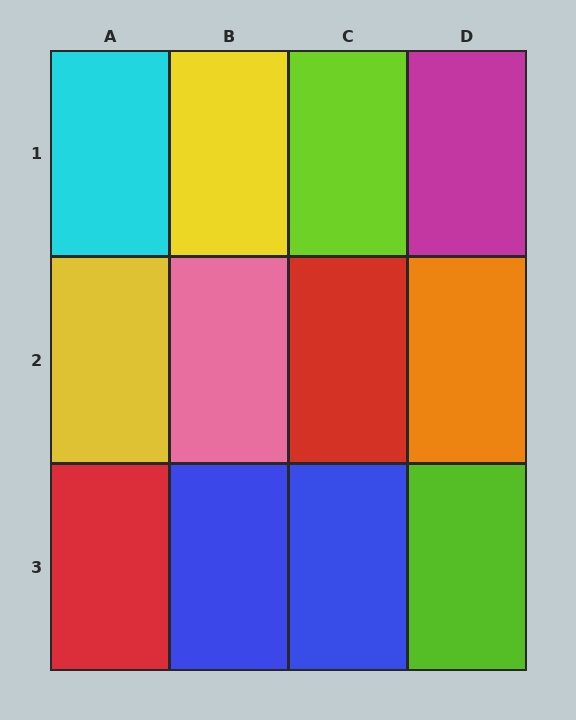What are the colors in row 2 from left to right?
Yellow, pink, red, orange.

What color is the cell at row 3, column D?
Lime.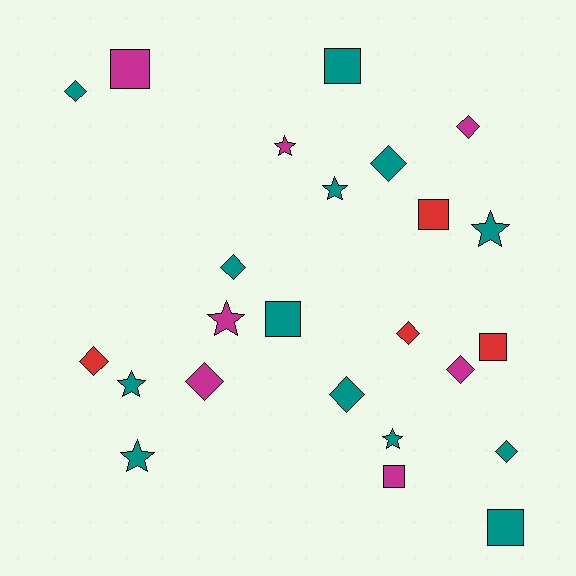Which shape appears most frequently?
Diamond, with 10 objects.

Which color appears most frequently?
Teal, with 13 objects.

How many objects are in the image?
There are 24 objects.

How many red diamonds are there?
There are 2 red diamonds.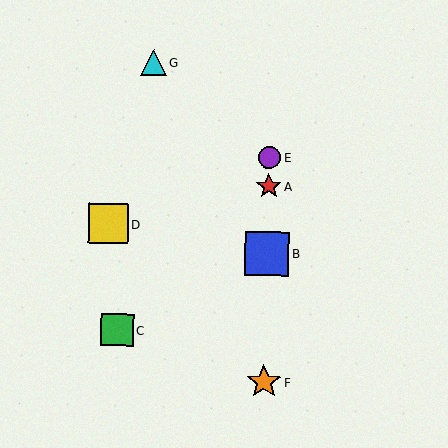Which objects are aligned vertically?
Objects A, B, E, F are aligned vertically.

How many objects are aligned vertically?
4 objects (A, B, E, F) are aligned vertically.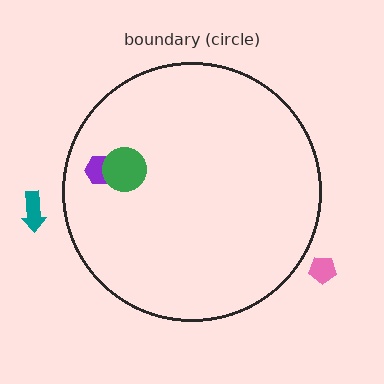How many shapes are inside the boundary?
2 inside, 2 outside.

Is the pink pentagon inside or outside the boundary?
Outside.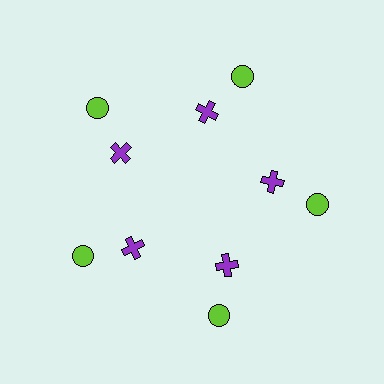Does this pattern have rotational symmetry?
Yes, this pattern has 5-fold rotational symmetry. It looks the same after rotating 72 degrees around the center.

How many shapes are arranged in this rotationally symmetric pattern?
There are 10 shapes, arranged in 5 groups of 2.